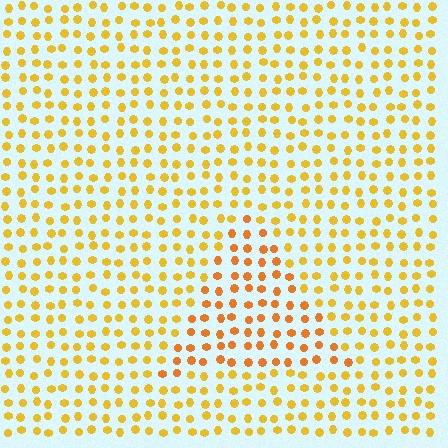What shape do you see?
I see a triangle.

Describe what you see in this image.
The image is filled with small yellow elements in a uniform arrangement. A triangle-shaped region is visible where the elements are tinted to a slightly different hue, forming a subtle color boundary.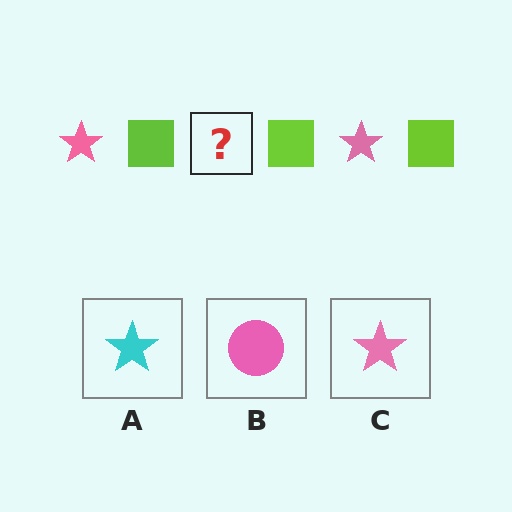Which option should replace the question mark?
Option C.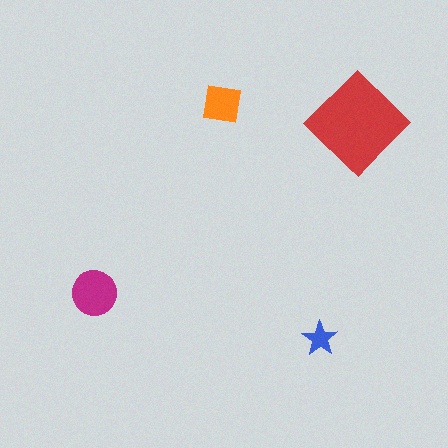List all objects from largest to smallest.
The red diamond, the magenta circle, the orange square, the blue star.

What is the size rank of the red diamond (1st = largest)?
1st.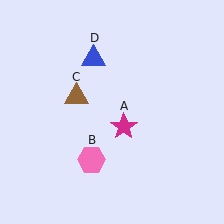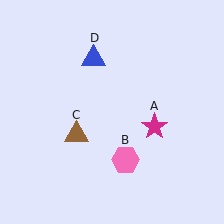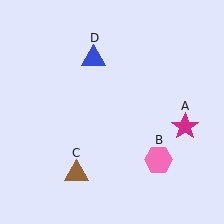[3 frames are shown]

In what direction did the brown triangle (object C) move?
The brown triangle (object C) moved down.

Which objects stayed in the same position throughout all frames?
Blue triangle (object D) remained stationary.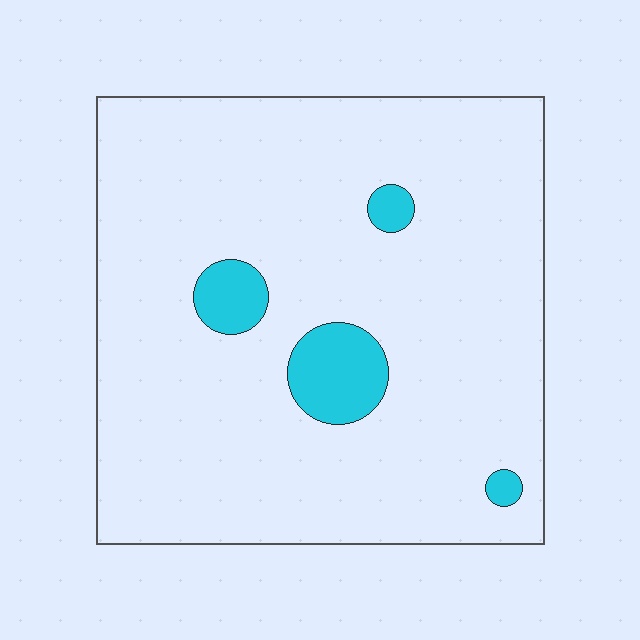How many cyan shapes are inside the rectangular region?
4.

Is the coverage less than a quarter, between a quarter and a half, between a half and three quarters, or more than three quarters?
Less than a quarter.